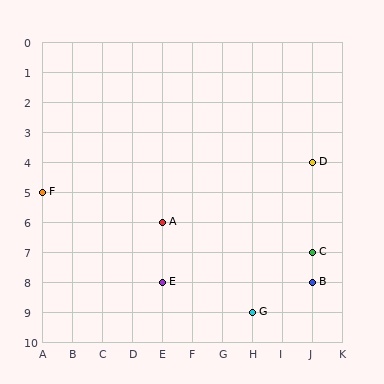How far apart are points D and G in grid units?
Points D and G are 2 columns and 5 rows apart (about 5.4 grid units diagonally).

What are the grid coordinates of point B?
Point B is at grid coordinates (J, 8).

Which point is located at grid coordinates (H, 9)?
Point G is at (H, 9).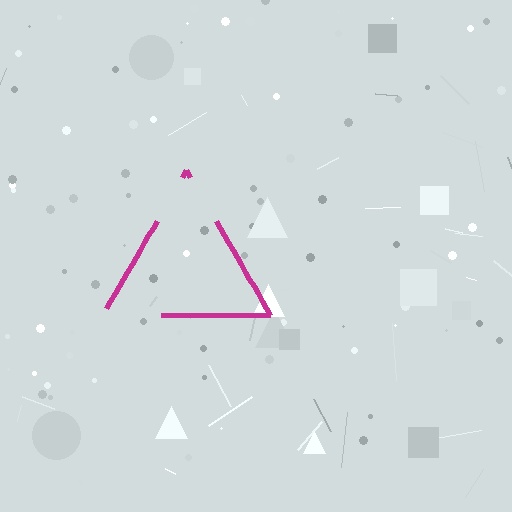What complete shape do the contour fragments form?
The contour fragments form a triangle.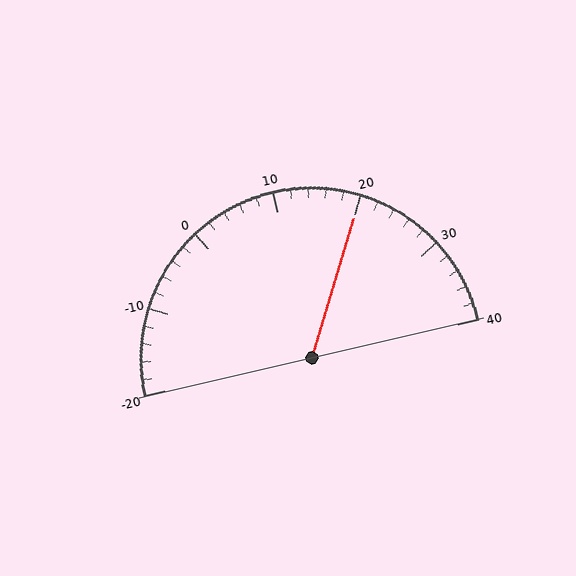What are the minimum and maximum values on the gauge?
The gauge ranges from -20 to 40.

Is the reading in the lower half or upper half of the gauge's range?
The reading is in the upper half of the range (-20 to 40).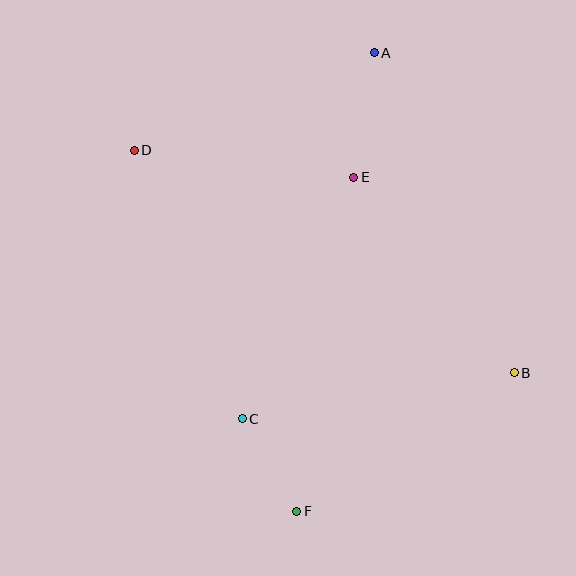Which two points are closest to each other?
Points C and F are closest to each other.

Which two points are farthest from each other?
Points A and F are farthest from each other.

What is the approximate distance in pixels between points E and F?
The distance between E and F is approximately 339 pixels.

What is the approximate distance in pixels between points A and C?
The distance between A and C is approximately 389 pixels.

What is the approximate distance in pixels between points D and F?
The distance between D and F is approximately 396 pixels.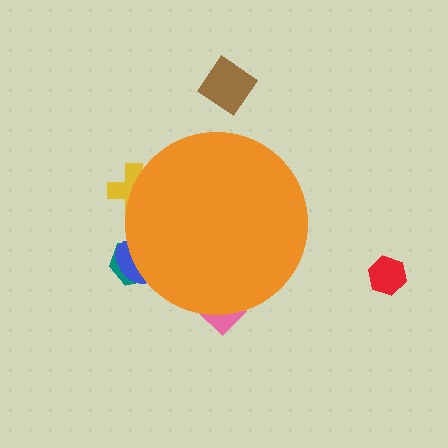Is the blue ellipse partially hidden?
Yes, the blue ellipse is partially hidden behind the orange circle.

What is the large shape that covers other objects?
An orange circle.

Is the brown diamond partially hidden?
No, the brown diamond is fully visible.